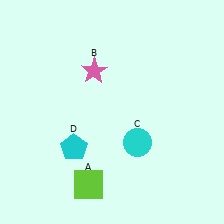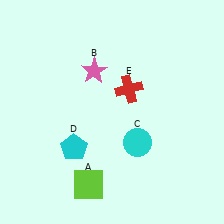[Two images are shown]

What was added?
A red cross (E) was added in Image 2.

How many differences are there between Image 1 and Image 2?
There is 1 difference between the two images.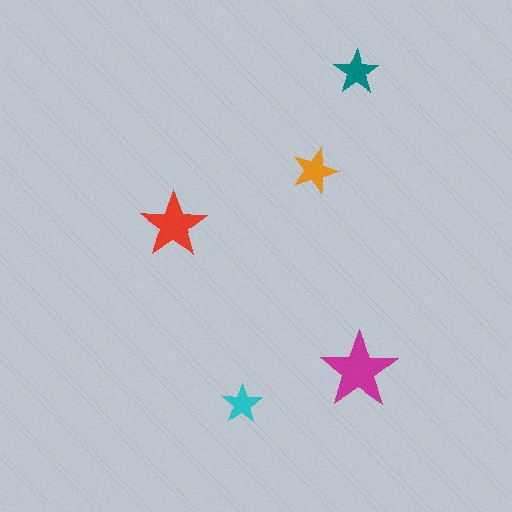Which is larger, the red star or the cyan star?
The red one.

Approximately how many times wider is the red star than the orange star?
About 1.5 times wider.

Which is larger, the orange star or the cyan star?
The orange one.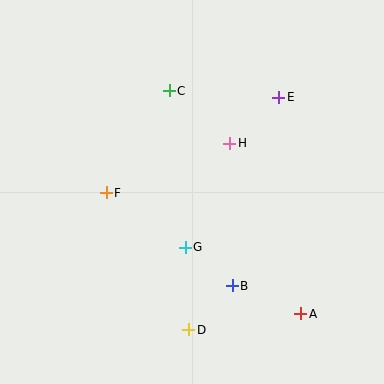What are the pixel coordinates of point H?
Point H is at (229, 143).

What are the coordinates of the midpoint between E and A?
The midpoint between E and A is at (290, 205).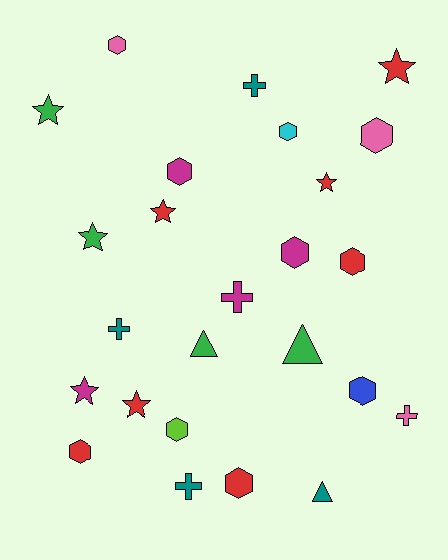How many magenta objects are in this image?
There are 4 magenta objects.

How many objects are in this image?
There are 25 objects.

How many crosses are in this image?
There are 5 crosses.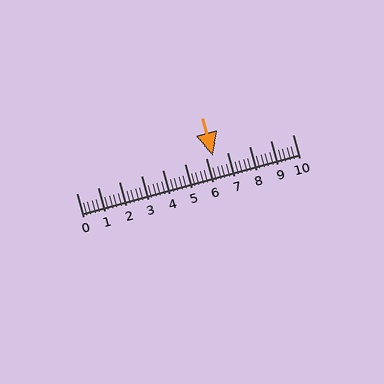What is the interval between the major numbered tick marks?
The major tick marks are spaced 1 units apart.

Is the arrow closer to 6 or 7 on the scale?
The arrow is closer to 6.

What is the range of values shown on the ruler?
The ruler shows values from 0 to 10.